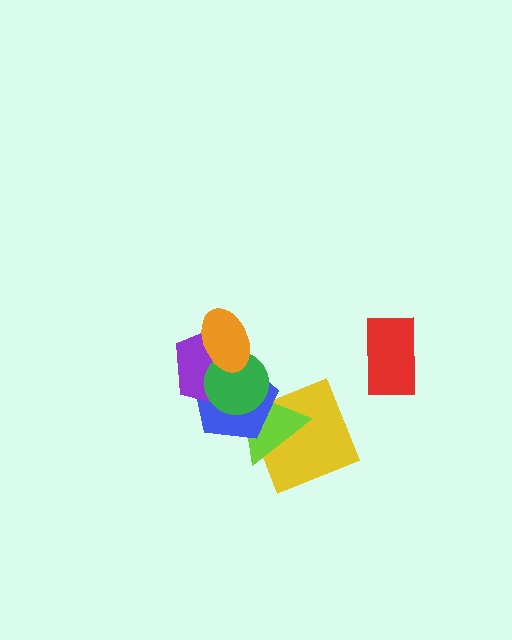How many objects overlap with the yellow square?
2 objects overlap with the yellow square.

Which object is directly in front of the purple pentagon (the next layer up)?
The green circle is directly in front of the purple pentagon.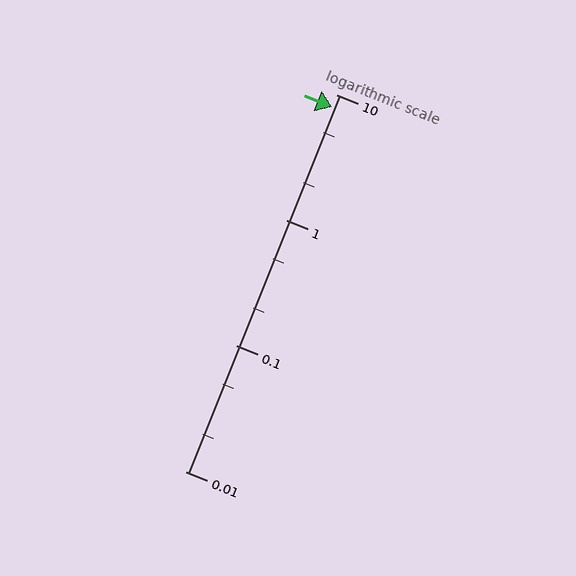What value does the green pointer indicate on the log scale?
The pointer indicates approximately 7.9.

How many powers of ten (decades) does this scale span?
The scale spans 3 decades, from 0.01 to 10.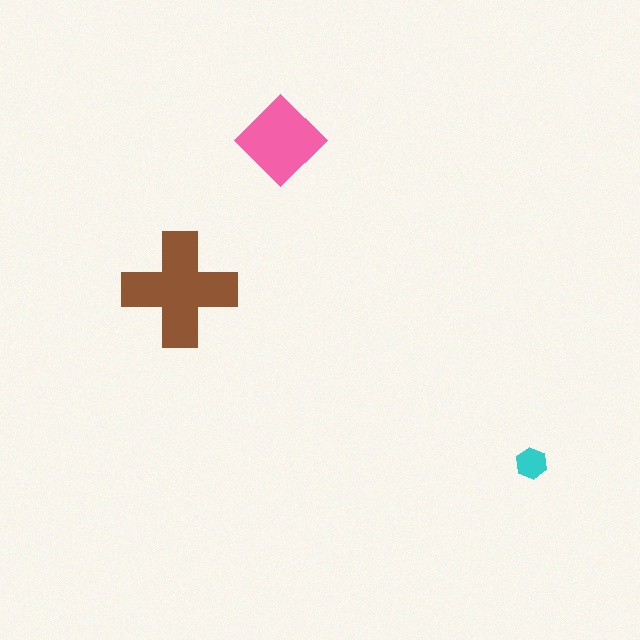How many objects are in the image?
There are 3 objects in the image.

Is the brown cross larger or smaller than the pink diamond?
Larger.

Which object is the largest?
The brown cross.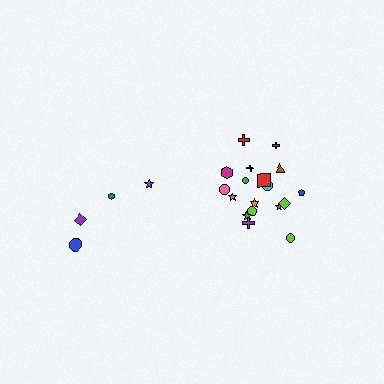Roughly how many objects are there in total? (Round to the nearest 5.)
Roughly 20 objects in total.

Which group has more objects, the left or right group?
The right group.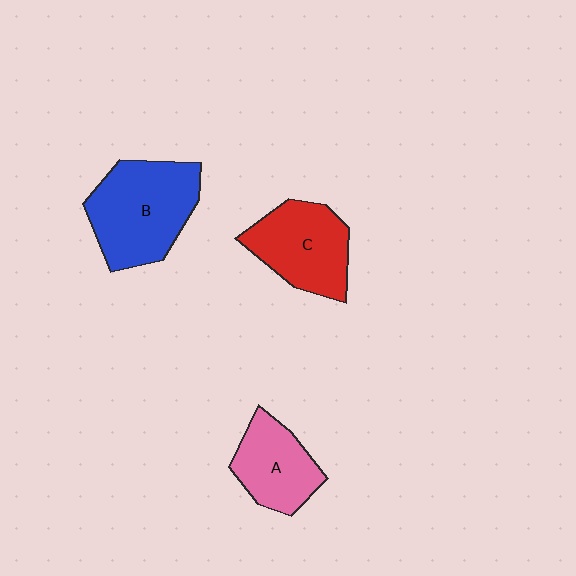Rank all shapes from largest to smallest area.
From largest to smallest: B (blue), C (red), A (pink).